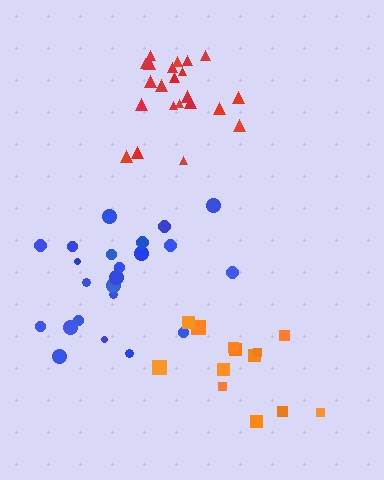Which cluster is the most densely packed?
Red.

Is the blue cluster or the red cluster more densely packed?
Red.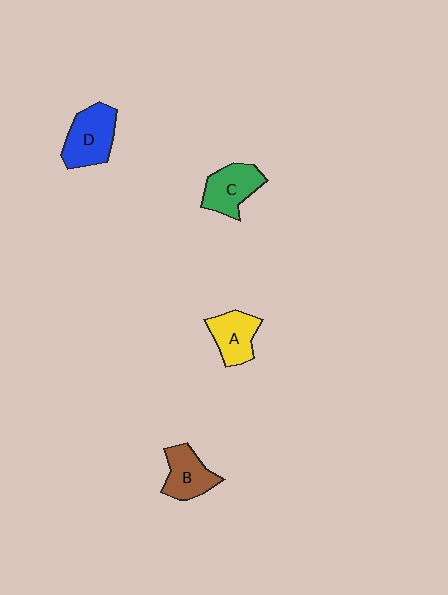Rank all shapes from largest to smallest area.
From largest to smallest: D (blue), C (green), B (brown), A (yellow).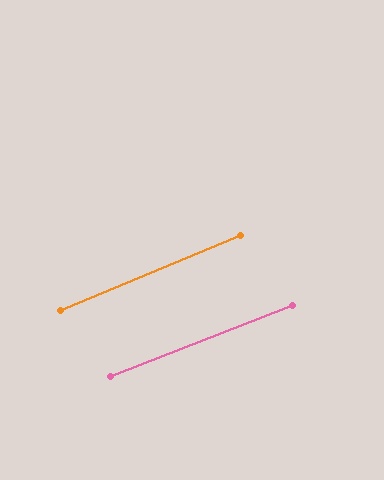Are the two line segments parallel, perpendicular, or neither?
Parallel — their directions differ by only 1.4°.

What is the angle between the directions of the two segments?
Approximately 1 degree.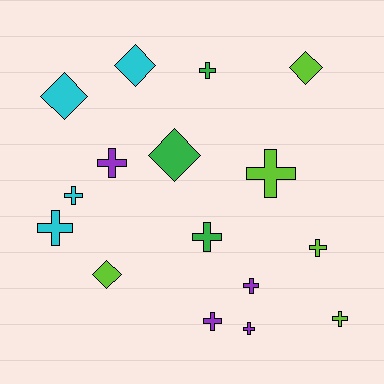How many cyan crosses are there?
There are 2 cyan crosses.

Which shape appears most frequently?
Cross, with 11 objects.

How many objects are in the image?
There are 16 objects.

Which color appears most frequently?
Lime, with 5 objects.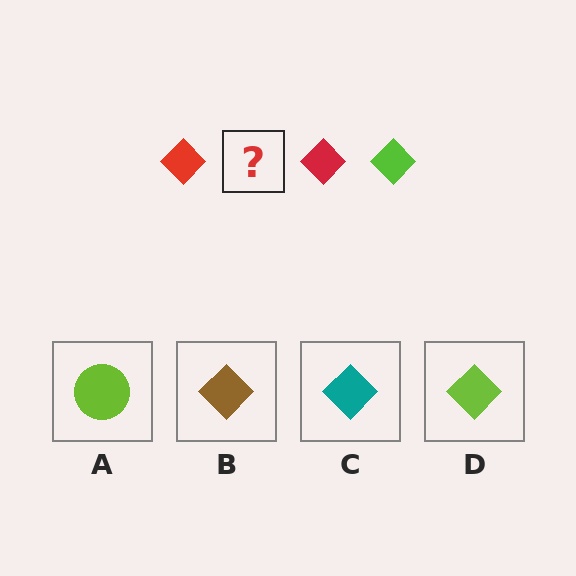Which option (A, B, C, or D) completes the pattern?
D.